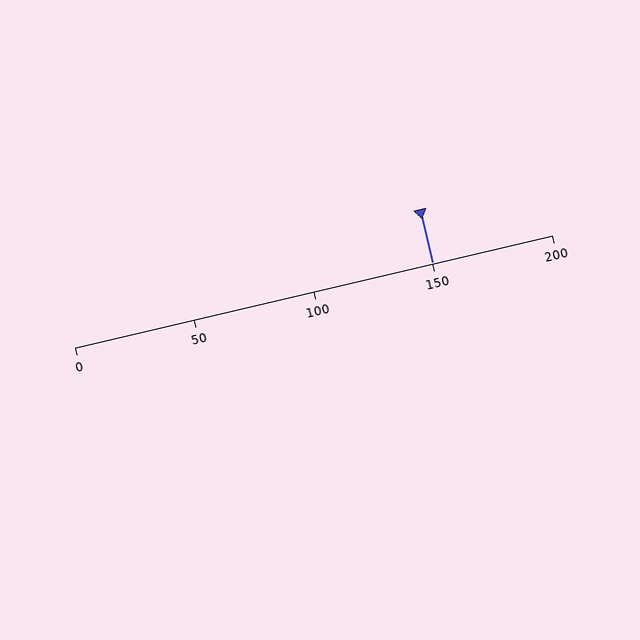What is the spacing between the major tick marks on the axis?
The major ticks are spaced 50 apart.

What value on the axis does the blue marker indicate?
The marker indicates approximately 150.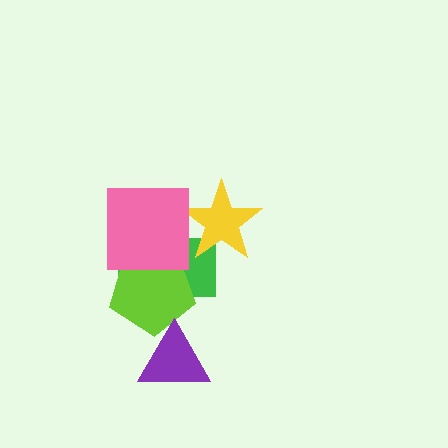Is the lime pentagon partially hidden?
Yes, it is partially covered by another shape.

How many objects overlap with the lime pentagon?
3 objects overlap with the lime pentagon.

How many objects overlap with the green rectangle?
3 objects overlap with the green rectangle.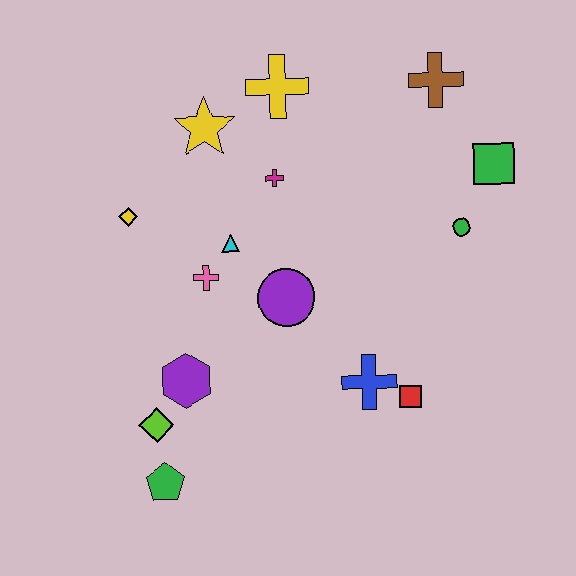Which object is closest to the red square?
The blue cross is closest to the red square.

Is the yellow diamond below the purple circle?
No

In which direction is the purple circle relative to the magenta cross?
The purple circle is below the magenta cross.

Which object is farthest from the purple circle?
The brown cross is farthest from the purple circle.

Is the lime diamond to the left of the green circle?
Yes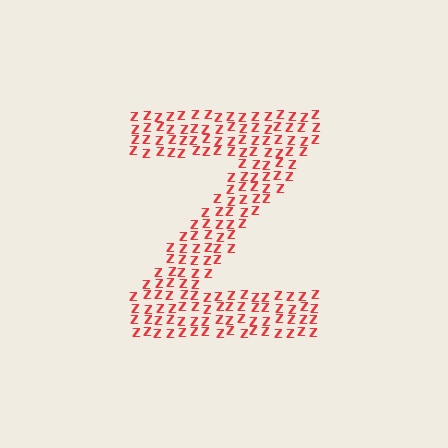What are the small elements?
The small elements are letter Z's.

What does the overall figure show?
The overall figure shows the letter Z.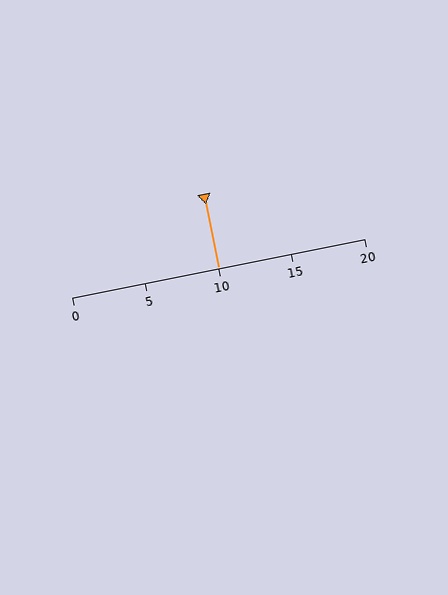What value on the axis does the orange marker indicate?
The marker indicates approximately 10.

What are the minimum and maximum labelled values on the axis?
The axis runs from 0 to 20.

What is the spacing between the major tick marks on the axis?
The major ticks are spaced 5 apart.